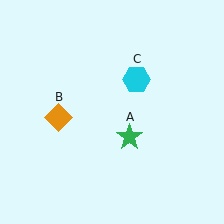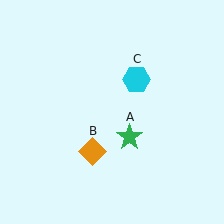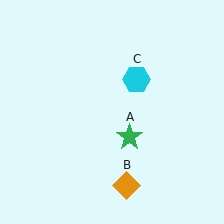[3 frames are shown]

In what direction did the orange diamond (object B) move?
The orange diamond (object B) moved down and to the right.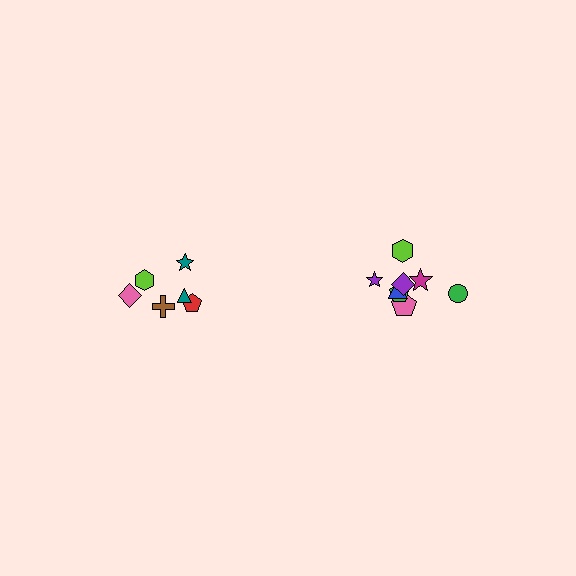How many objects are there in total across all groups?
There are 14 objects.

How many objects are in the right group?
There are 8 objects.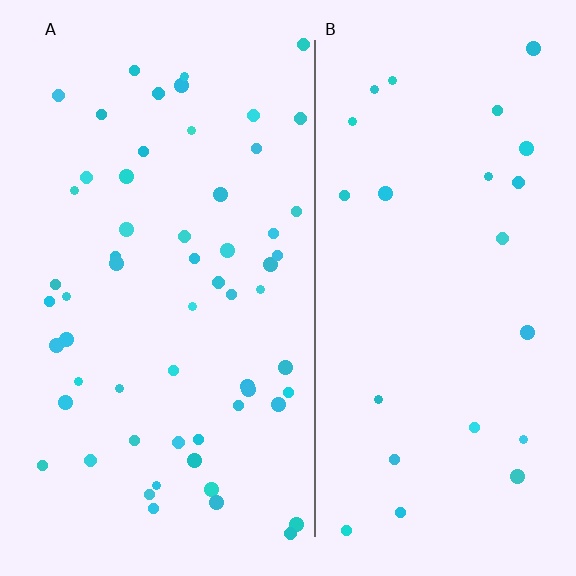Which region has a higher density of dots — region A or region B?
A (the left).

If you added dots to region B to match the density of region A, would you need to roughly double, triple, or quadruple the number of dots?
Approximately double.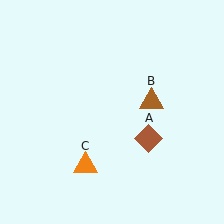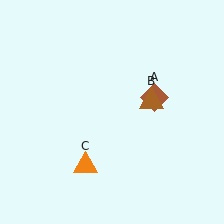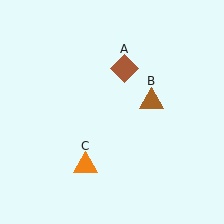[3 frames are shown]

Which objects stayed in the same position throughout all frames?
Brown triangle (object B) and orange triangle (object C) remained stationary.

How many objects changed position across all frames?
1 object changed position: brown diamond (object A).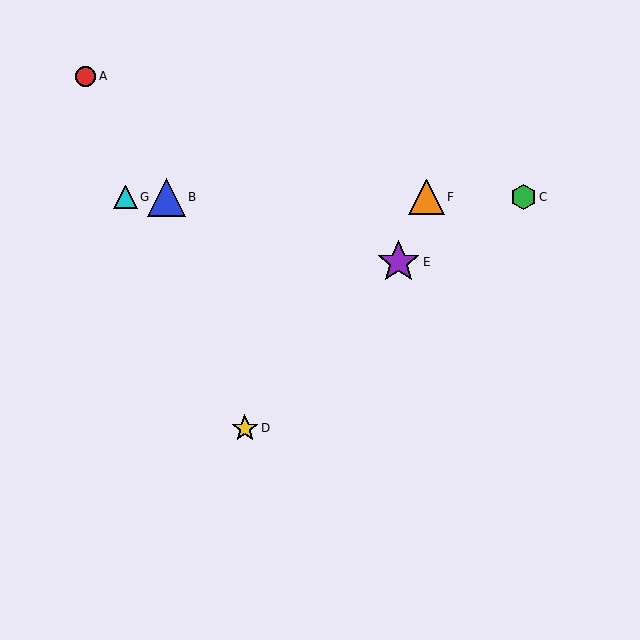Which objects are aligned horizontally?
Objects B, C, F, G are aligned horizontally.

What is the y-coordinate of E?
Object E is at y≈262.